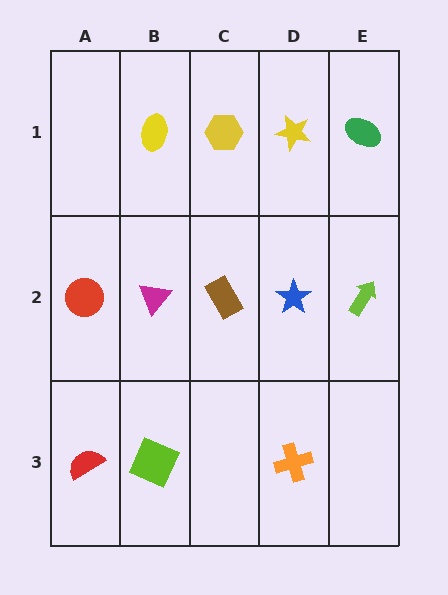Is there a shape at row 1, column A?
No, that cell is empty.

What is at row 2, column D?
A blue star.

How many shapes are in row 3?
3 shapes.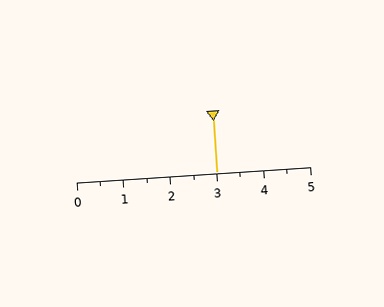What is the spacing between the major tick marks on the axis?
The major ticks are spaced 1 apart.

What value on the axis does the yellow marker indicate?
The marker indicates approximately 3.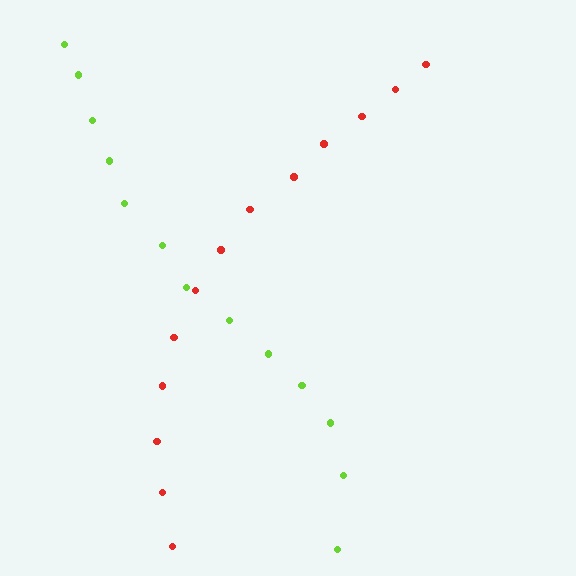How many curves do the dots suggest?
There are 2 distinct paths.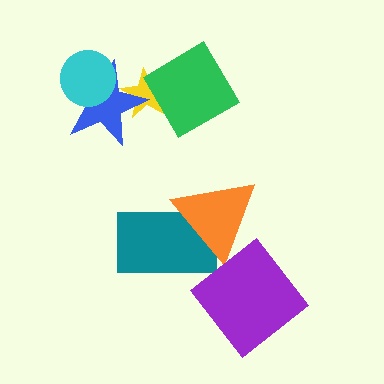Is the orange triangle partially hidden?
No, no other shape covers it.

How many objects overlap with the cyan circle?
1 object overlaps with the cyan circle.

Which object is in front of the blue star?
The cyan circle is in front of the blue star.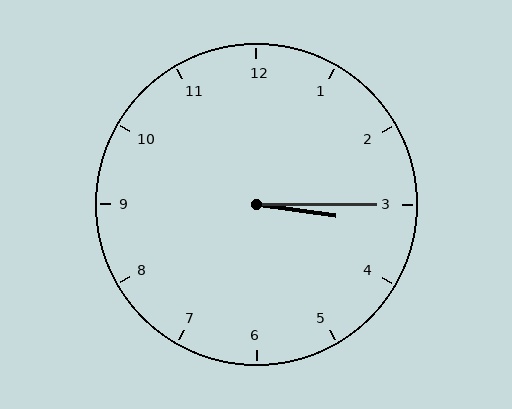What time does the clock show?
3:15.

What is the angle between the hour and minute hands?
Approximately 8 degrees.